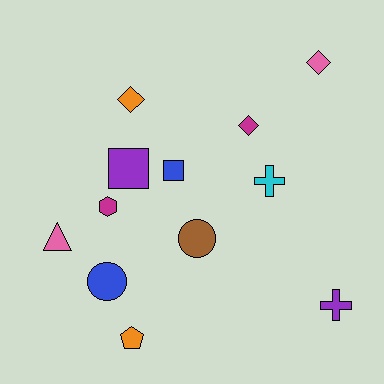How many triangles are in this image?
There is 1 triangle.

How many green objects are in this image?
There are no green objects.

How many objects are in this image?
There are 12 objects.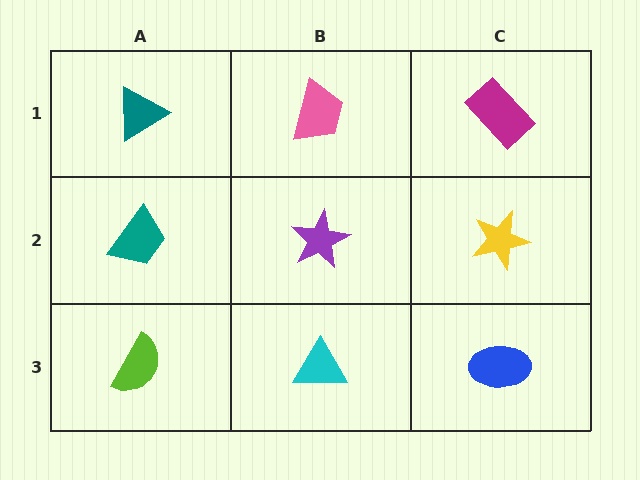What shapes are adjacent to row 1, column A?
A teal trapezoid (row 2, column A), a pink trapezoid (row 1, column B).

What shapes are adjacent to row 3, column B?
A purple star (row 2, column B), a lime semicircle (row 3, column A), a blue ellipse (row 3, column C).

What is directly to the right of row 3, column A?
A cyan triangle.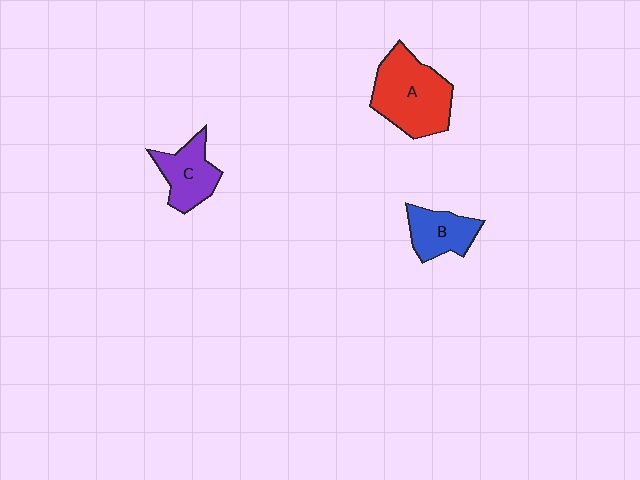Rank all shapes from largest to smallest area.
From largest to smallest: A (red), C (purple), B (blue).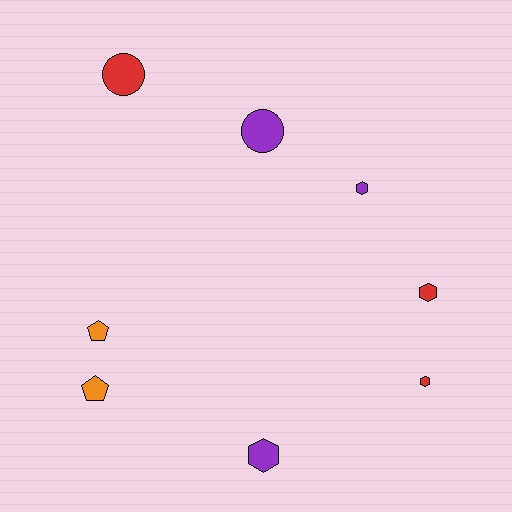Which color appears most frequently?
Purple, with 3 objects.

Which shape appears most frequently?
Hexagon, with 4 objects.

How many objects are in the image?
There are 8 objects.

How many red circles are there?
There is 1 red circle.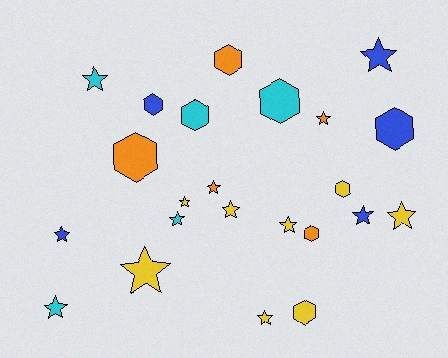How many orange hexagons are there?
There are 3 orange hexagons.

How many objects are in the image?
There are 23 objects.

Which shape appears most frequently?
Star, with 14 objects.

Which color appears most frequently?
Yellow, with 8 objects.